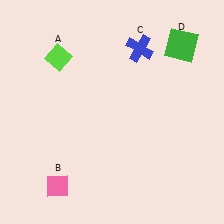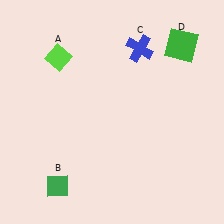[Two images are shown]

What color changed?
The diamond (B) changed from pink in Image 1 to green in Image 2.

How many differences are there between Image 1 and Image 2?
There is 1 difference between the two images.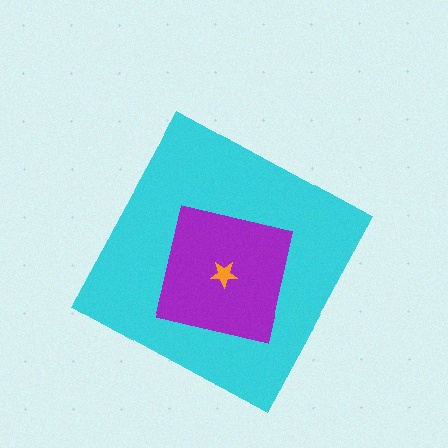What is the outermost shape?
The cyan diamond.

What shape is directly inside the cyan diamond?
The purple square.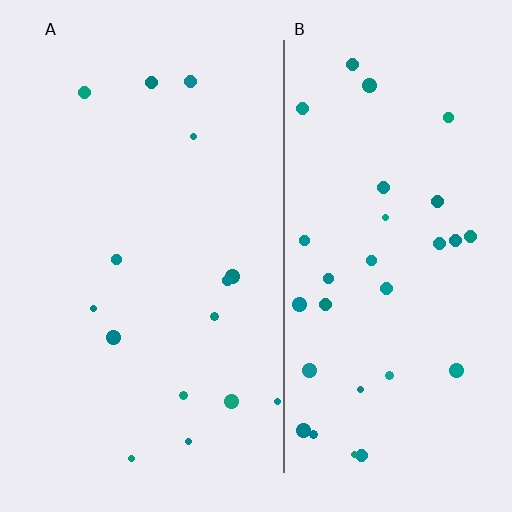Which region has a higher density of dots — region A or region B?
B (the right).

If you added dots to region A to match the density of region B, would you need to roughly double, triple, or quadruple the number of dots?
Approximately double.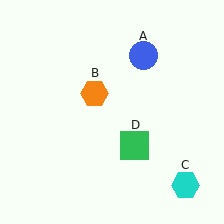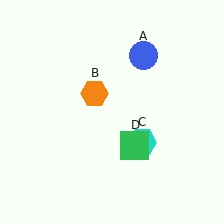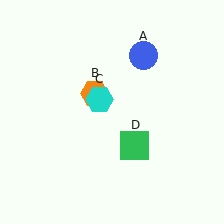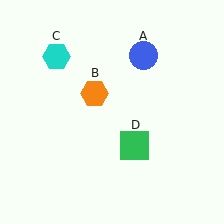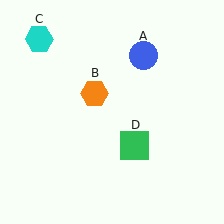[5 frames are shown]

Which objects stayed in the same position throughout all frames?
Blue circle (object A) and orange hexagon (object B) and green square (object D) remained stationary.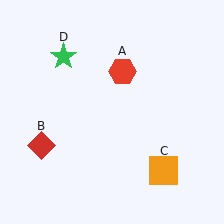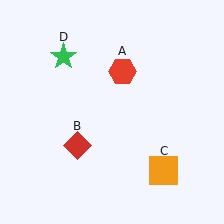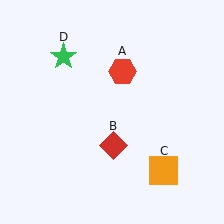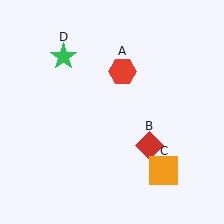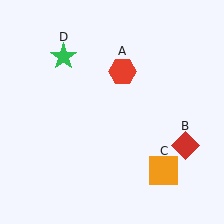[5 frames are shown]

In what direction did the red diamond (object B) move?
The red diamond (object B) moved right.